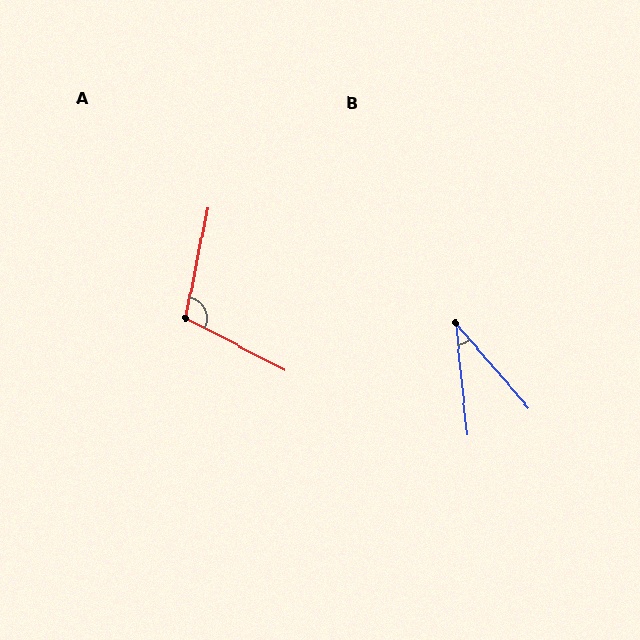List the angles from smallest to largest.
B (35°), A (106°).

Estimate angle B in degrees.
Approximately 35 degrees.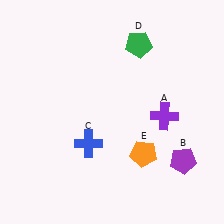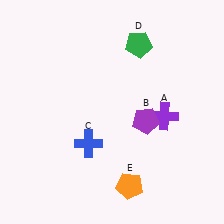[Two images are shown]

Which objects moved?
The objects that moved are: the purple pentagon (B), the orange pentagon (E).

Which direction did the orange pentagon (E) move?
The orange pentagon (E) moved down.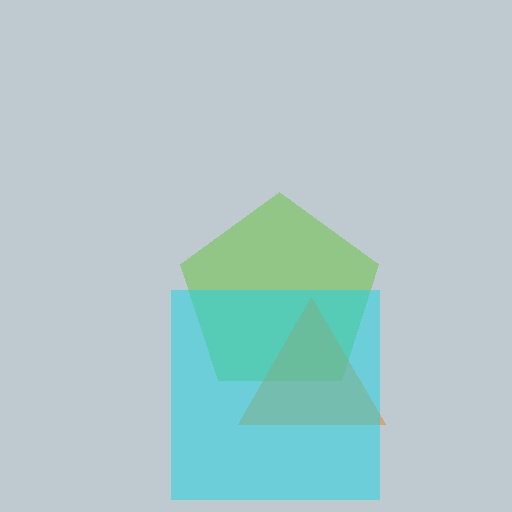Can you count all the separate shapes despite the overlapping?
Yes, there are 3 separate shapes.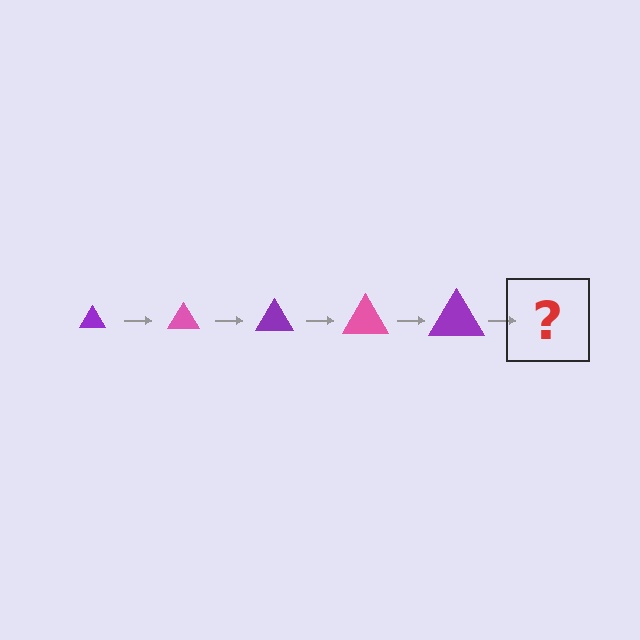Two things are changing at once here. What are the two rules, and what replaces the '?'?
The two rules are that the triangle grows larger each step and the color cycles through purple and pink. The '?' should be a pink triangle, larger than the previous one.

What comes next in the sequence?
The next element should be a pink triangle, larger than the previous one.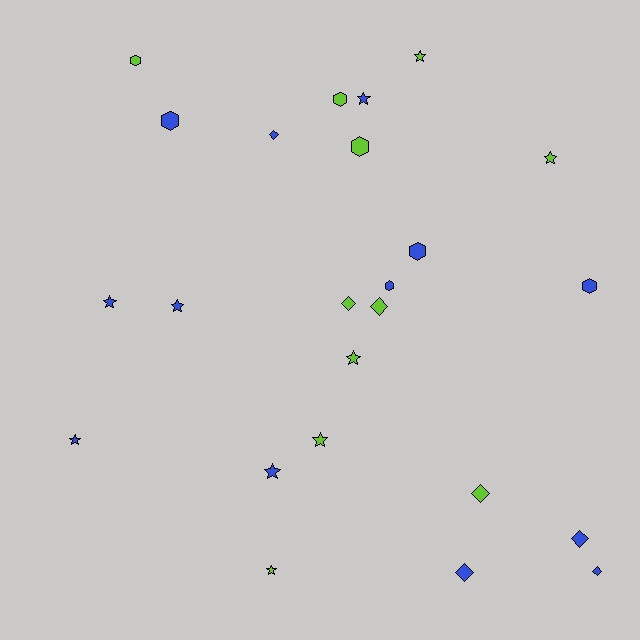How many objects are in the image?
There are 24 objects.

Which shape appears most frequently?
Star, with 10 objects.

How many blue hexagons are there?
There are 4 blue hexagons.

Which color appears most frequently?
Blue, with 13 objects.